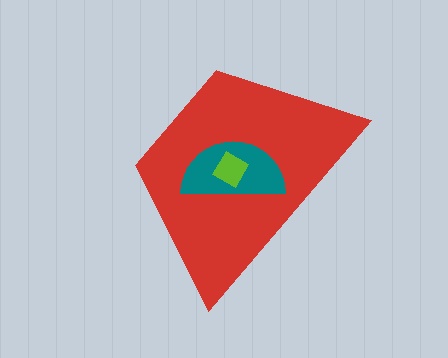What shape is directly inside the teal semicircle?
The lime diamond.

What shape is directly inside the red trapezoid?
The teal semicircle.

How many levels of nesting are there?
3.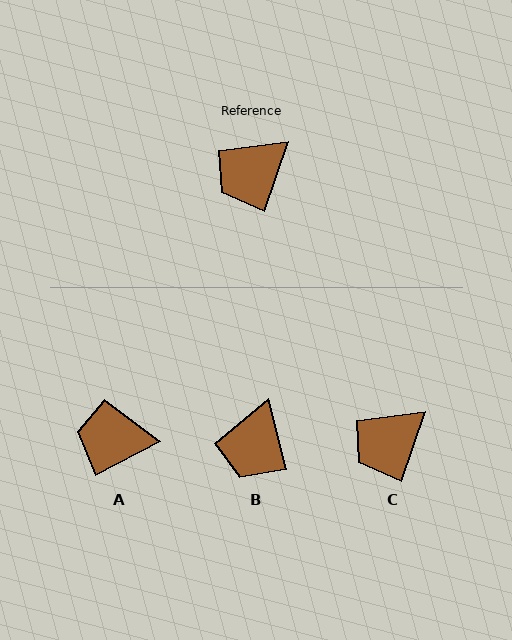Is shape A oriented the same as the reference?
No, it is off by about 44 degrees.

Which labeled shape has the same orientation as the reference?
C.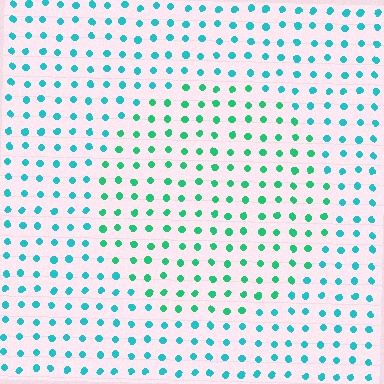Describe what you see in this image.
The image is filled with small cyan elements in a uniform arrangement. A circle-shaped region is visible where the elements are tinted to a slightly different hue, forming a subtle color boundary.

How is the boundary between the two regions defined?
The boundary is defined purely by a slight shift in hue (about 32 degrees). Spacing, size, and orientation are identical on both sides.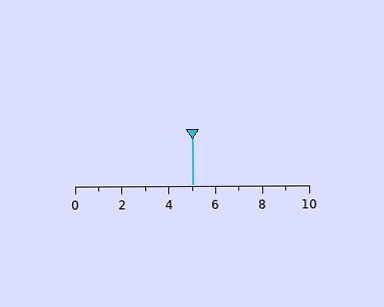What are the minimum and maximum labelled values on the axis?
The axis runs from 0 to 10.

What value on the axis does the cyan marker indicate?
The marker indicates approximately 5.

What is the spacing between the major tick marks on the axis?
The major ticks are spaced 2 apart.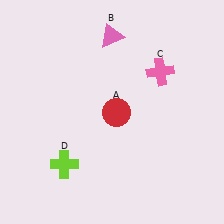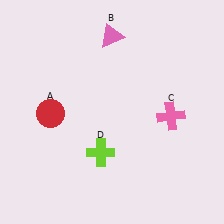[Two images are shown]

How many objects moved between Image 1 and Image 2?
3 objects moved between the two images.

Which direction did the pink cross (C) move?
The pink cross (C) moved down.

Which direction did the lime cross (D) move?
The lime cross (D) moved right.